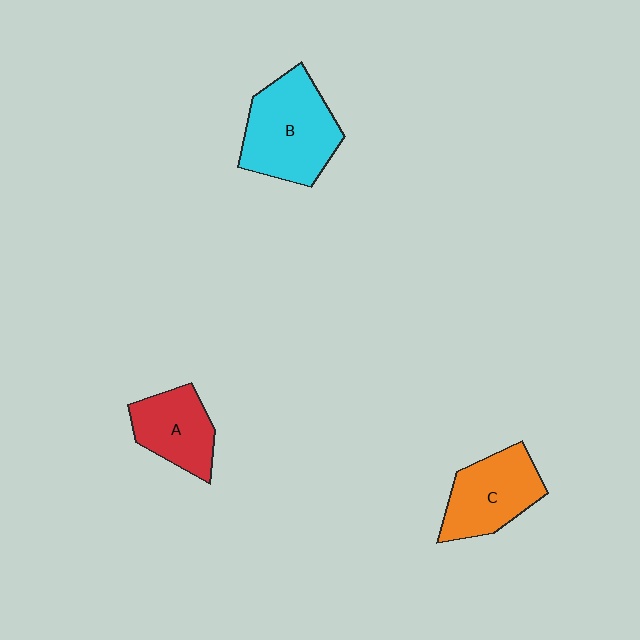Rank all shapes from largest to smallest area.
From largest to smallest: B (cyan), C (orange), A (red).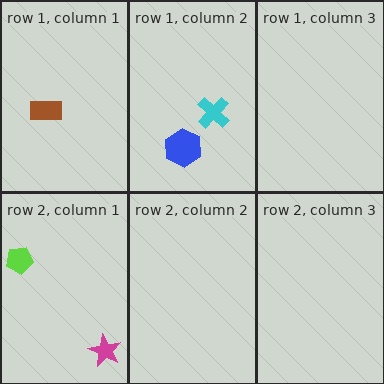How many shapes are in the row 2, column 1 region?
2.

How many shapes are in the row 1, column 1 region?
1.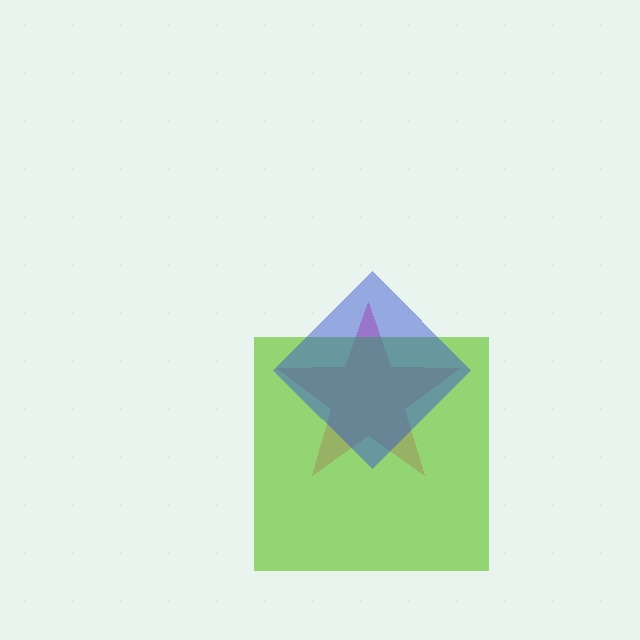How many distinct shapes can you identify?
There are 3 distinct shapes: a pink star, a lime square, a blue diamond.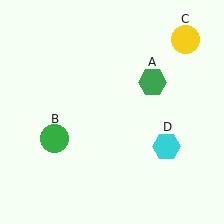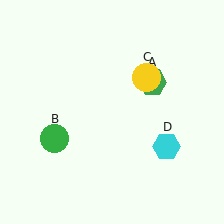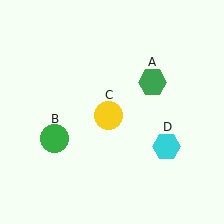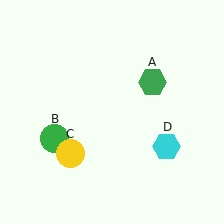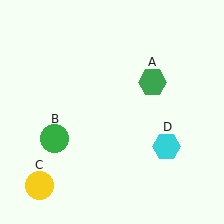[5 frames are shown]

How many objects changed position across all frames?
1 object changed position: yellow circle (object C).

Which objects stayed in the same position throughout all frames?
Green hexagon (object A) and green circle (object B) and cyan hexagon (object D) remained stationary.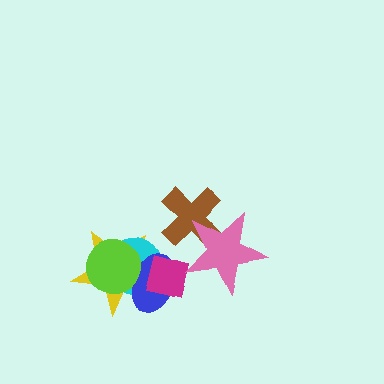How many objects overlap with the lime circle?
3 objects overlap with the lime circle.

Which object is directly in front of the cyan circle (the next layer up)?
The blue ellipse is directly in front of the cyan circle.